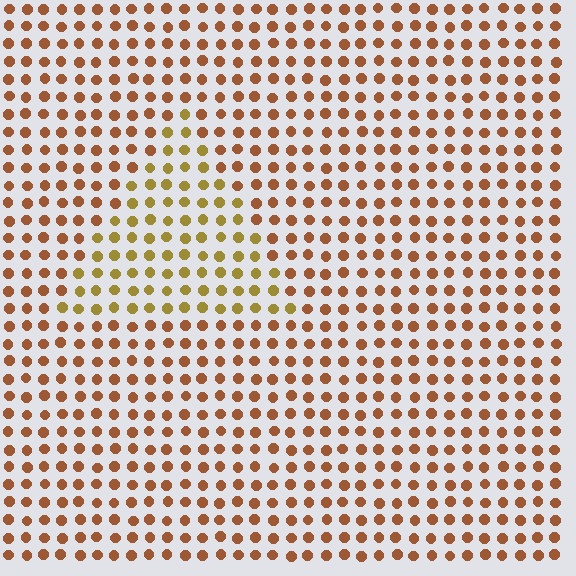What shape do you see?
I see a triangle.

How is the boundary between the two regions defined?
The boundary is defined purely by a slight shift in hue (about 30 degrees). Spacing, size, and orientation are identical on both sides.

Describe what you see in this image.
The image is filled with small brown elements in a uniform arrangement. A triangle-shaped region is visible where the elements are tinted to a slightly different hue, forming a subtle color boundary.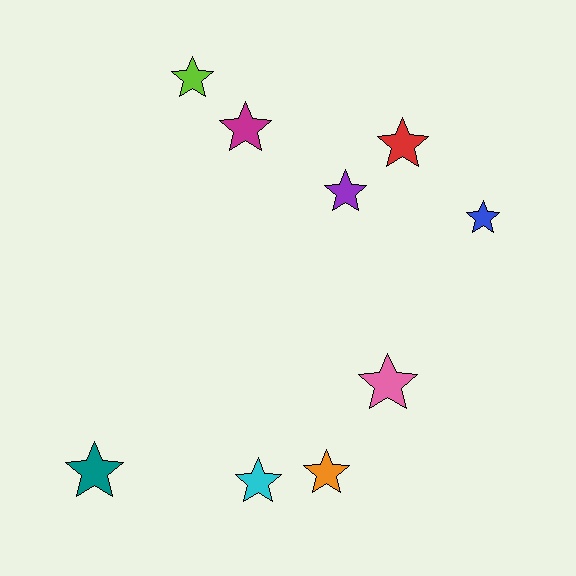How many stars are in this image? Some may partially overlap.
There are 9 stars.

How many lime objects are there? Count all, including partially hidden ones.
There is 1 lime object.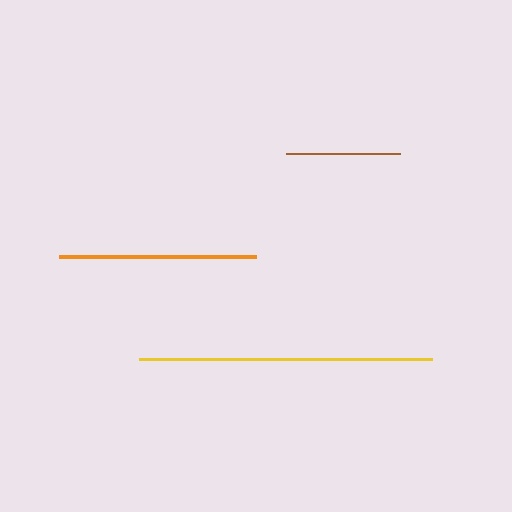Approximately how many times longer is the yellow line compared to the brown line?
The yellow line is approximately 2.6 times the length of the brown line.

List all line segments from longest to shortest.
From longest to shortest: yellow, orange, brown.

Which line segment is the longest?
The yellow line is the longest at approximately 293 pixels.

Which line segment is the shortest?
The brown line is the shortest at approximately 114 pixels.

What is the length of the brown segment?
The brown segment is approximately 114 pixels long.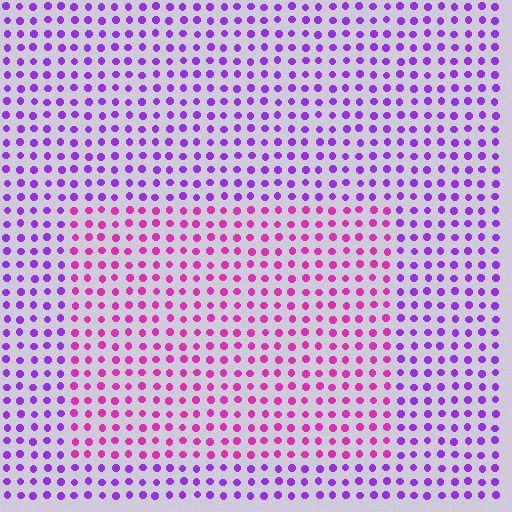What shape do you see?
I see a rectangle.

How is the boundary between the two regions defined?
The boundary is defined purely by a slight shift in hue (about 39 degrees). Spacing, size, and orientation are identical on both sides.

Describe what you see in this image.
The image is filled with small purple elements in a uniform arrangement. A rectangle-shaped region is visible where the elements are tinted to a slightly different hue, forming a subtle color boundary.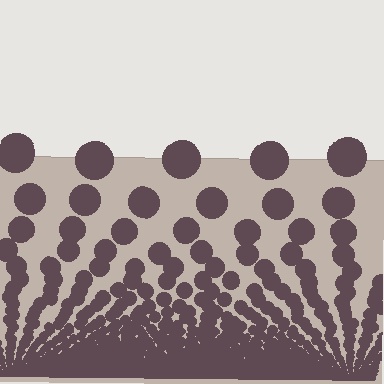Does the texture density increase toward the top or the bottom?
Density increases toward the bottom.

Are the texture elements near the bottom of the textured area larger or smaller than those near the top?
Smaller. The gradient is inverted — elements near the bottom are smaller and denser.